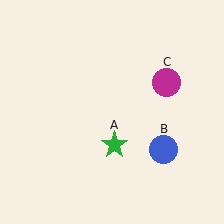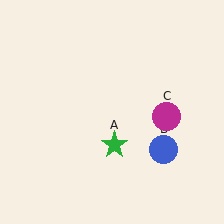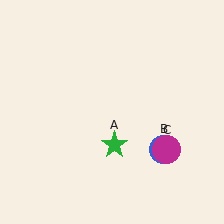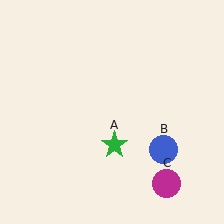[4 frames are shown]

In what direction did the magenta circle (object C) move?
The magenta circle (object C) moved down.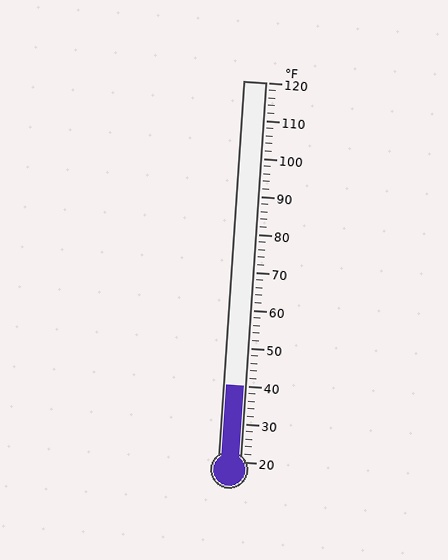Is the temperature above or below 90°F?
The temperature is below 90°F.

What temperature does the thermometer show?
The thermometer shows approximately 40°F.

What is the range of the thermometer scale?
The thermometer scale ranges from 20°F to 120°F.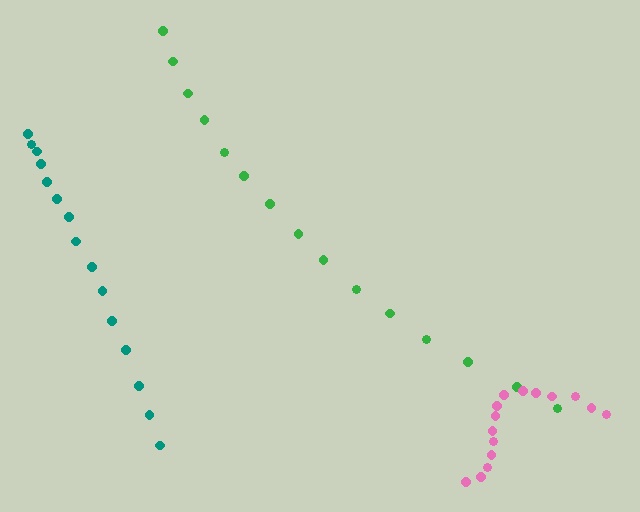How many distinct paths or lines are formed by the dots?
There are 3 distinct paths.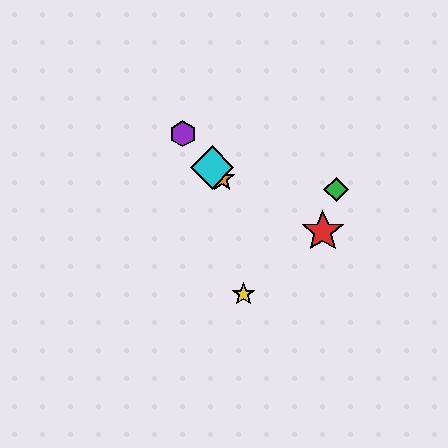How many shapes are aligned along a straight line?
4 shapes (the blue diamond, the purple hexagon, the orange star, the cyan diamond) are aligned along a straight line.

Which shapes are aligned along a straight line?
The blue diamond, the purple hexagon, the orange star, the cyan diamond are aligned along a straight line.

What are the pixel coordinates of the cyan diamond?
The cyan diamond is at (212, 168).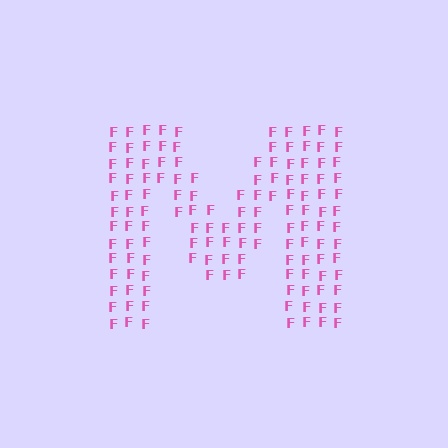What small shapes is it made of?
It is made of small letter F's.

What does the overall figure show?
The overall figure shows the letter M.